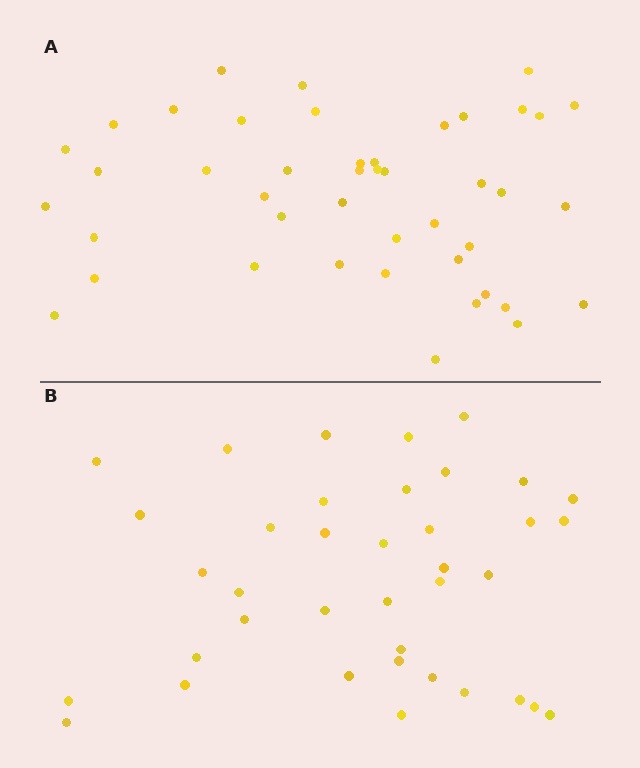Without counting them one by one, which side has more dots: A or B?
Region A (the top region) has more dots.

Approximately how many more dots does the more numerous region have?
Region A has about 6 more dots than region B.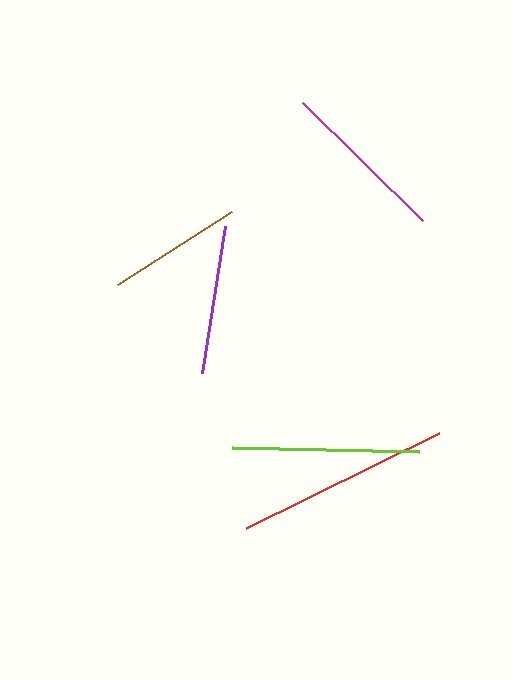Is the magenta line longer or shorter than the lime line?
The lime line is longer than the magenta line.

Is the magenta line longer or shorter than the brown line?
The magenta line is longer than the brown line.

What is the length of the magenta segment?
The magenta segment is approximately 169 pixels long.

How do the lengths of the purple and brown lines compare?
The purple and brown lines are approximately the same length.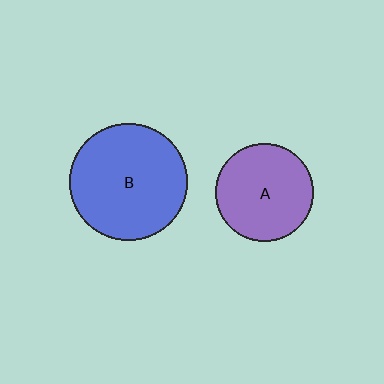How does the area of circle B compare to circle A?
Approximately 1.4 times.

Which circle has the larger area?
Circle B (blue).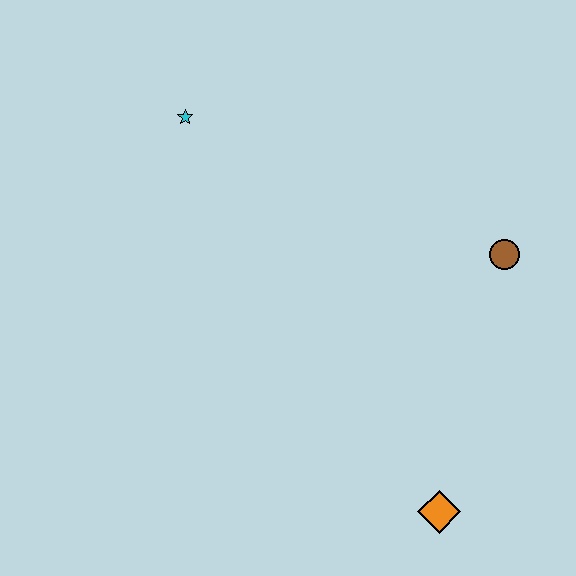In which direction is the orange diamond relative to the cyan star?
The orange diamond is below the cyan star.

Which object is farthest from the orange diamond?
The cyan star is farthest from the orange diamond.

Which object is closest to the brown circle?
The orange diamond is closest to the brown circle.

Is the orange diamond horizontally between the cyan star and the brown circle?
Yes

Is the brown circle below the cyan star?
Yes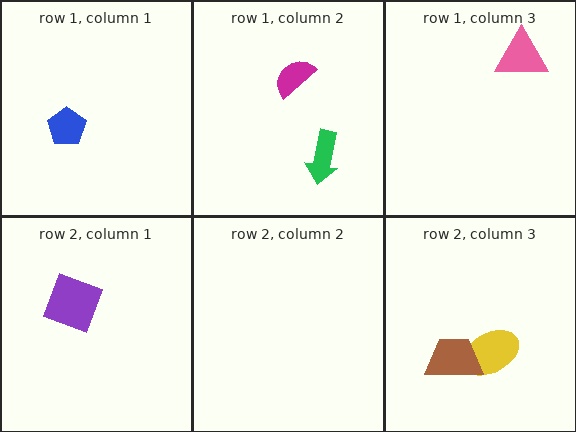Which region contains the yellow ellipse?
The row 2, column 3 region.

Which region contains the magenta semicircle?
The row 1, column 2 region.